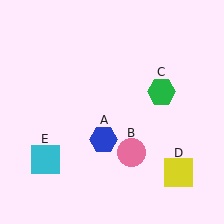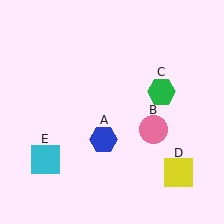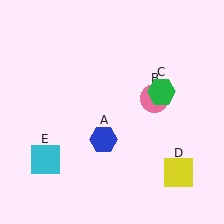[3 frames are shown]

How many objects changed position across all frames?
1 object changed position: pink circle (object B).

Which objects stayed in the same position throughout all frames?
Blue hexagon (object A) and green hexagon (object C) and yellow square (object D) and cyan square (object E) remained stationary.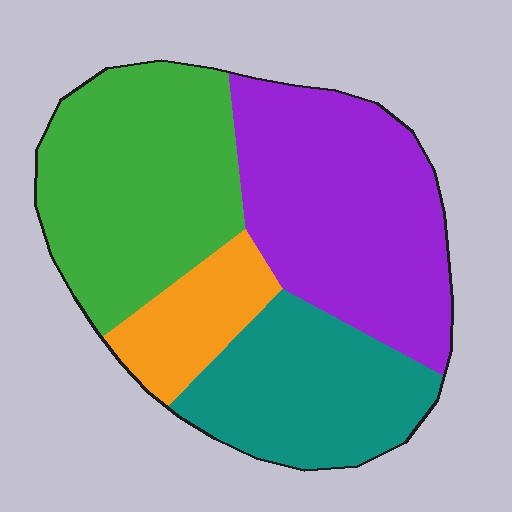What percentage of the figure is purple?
Purple covers around 35% of the figure.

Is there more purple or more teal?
Purple.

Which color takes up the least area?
Orange, at roughly 10%.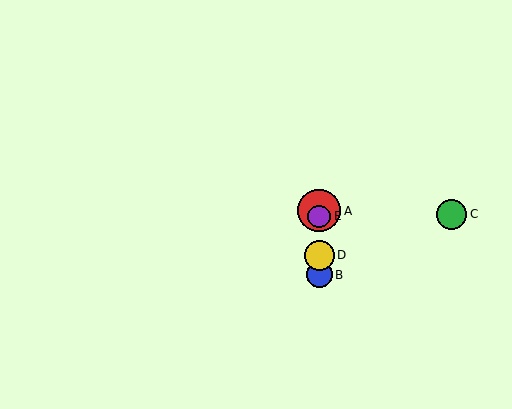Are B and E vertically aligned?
Yes, both are at x≈319.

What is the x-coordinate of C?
Object C is at x≈452.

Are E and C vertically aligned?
No, E is at x≈319 and C is at x≈452.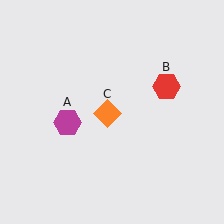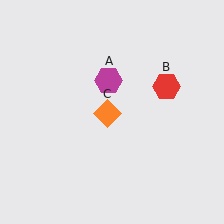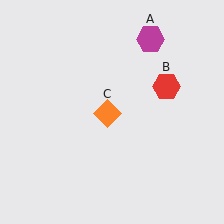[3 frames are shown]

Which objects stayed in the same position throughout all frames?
Red hexagon (object B) and orange diamond (object C) remained stationary.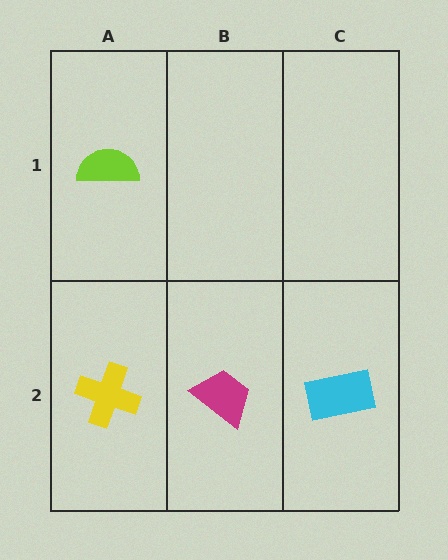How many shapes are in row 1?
1 shape.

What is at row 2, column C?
A cyan rectangle.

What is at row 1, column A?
A lime semicircle.